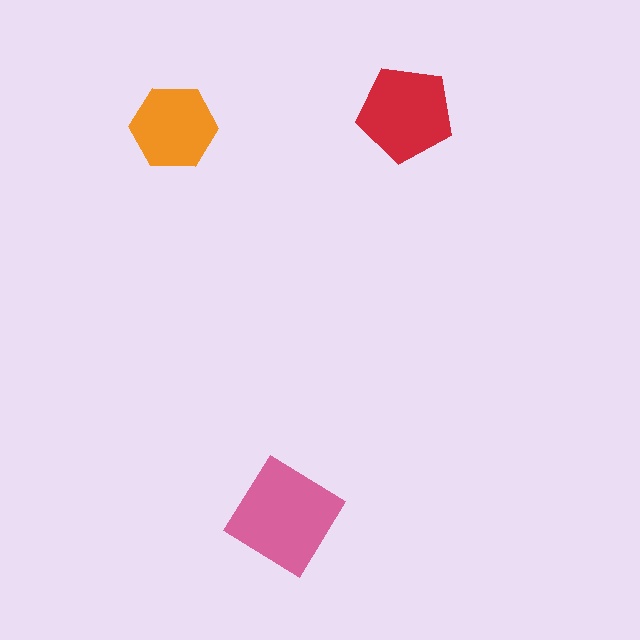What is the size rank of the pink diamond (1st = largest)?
1st.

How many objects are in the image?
There are 3 objects in the image.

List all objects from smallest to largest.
The orange hexagon, the red pentagon, the pink diamond.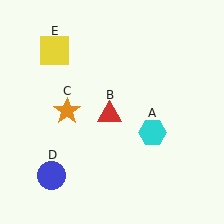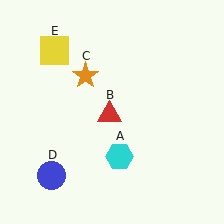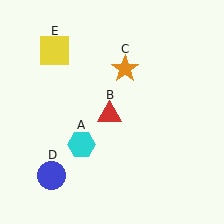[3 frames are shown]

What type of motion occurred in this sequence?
The cyan hexagon (object A), orange star (object C) rotated clockwise around the center of the scene.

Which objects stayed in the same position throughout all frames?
Red triangle (object B) and blue circle (object D) and yellow square (object E) remained stationary.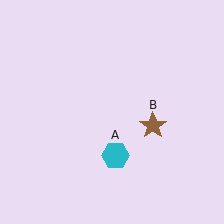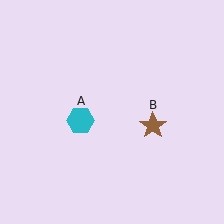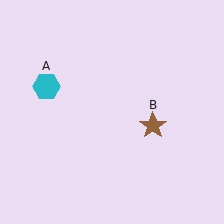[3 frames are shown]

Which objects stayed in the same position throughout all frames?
Brown star (object B) remained stationary.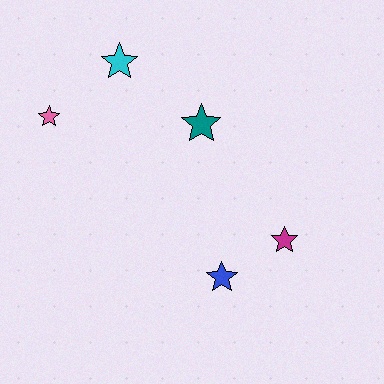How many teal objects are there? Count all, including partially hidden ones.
There is 1 teal object.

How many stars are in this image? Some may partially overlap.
There are 5 stars.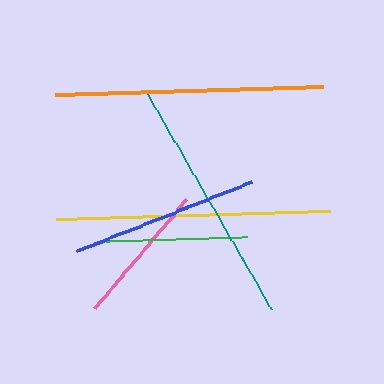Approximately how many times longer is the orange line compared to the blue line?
The orange line is approximately 1.4 times the length of the blue line.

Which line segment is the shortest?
The green line is the shortest at approximately 140 pixels.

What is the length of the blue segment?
The blue segment is approximately 188 pixels long.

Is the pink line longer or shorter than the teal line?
The teal line is longer than the pink line.